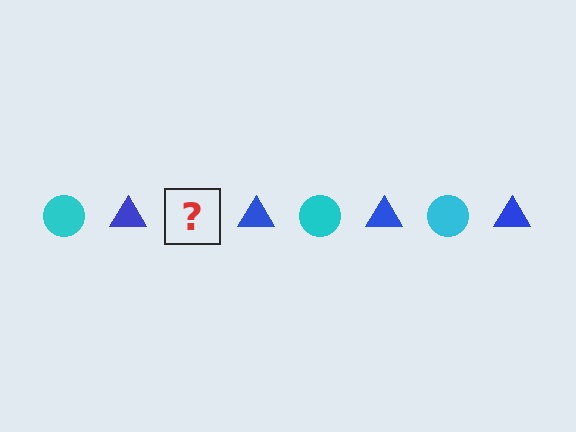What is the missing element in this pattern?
The missing element is a cyan circle.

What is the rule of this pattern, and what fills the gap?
The rule is that the pattern alternates between cyan circle and blue triangle. The gap should be filled with a cyan circle.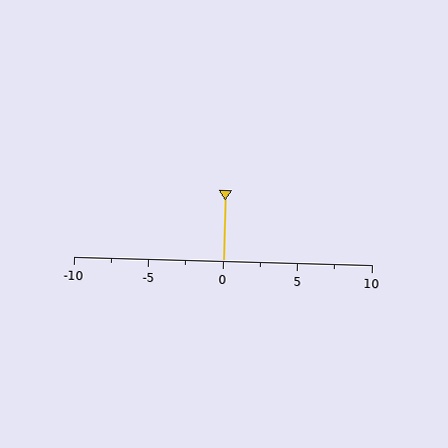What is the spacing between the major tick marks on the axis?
The major ticks are spaced 5 apart.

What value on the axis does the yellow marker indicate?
The marker indicates approximately 0.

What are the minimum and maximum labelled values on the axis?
The axis runs from -10 to 10.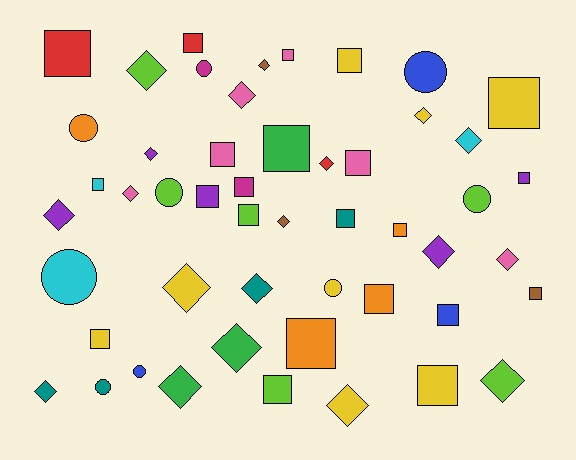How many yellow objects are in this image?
There are 8 yellow objects.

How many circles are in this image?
There are 9 circles.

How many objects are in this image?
There are 50 objects.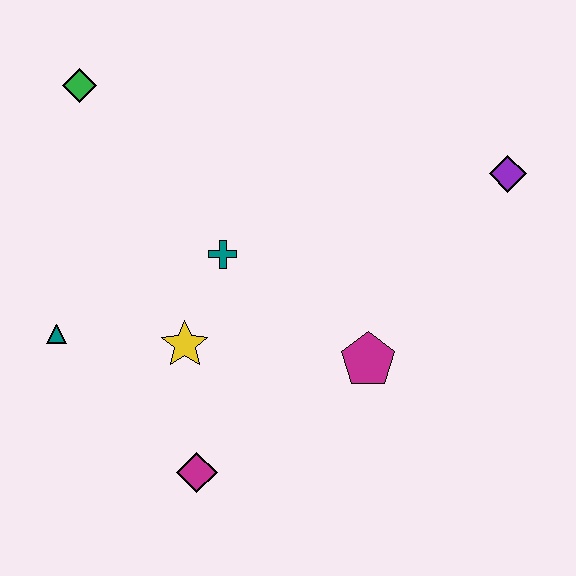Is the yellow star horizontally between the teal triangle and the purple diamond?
Yes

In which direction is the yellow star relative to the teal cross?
The yellow star is below the teal cross.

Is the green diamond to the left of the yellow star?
Yes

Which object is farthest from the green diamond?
The purple diamond is farthest from the green diamond.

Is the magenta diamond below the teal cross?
Yes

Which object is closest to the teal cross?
The yellow star is closest to the teal cross.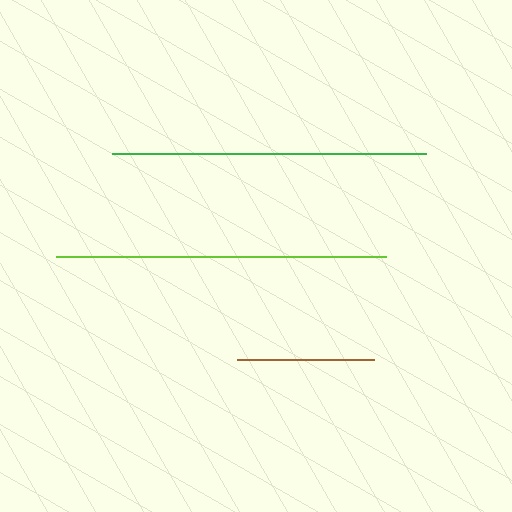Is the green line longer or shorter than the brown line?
The green line is longer than the brown line.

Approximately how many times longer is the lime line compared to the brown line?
The lime line is approximately 2.4 times the length of the brown line.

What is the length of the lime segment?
The lime segment is approximately 330 pixels long.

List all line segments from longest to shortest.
From longest to shortest: lime, green, brown.